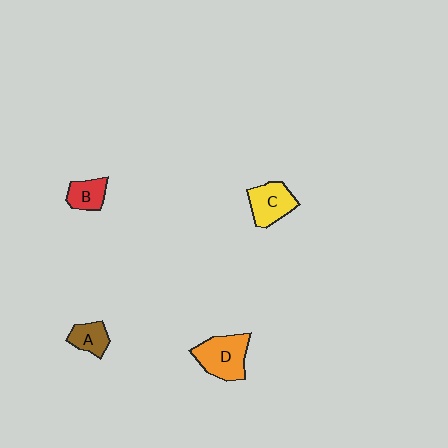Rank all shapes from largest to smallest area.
From largest to smallest: D (orange), C (yellow), B (red), A (brown).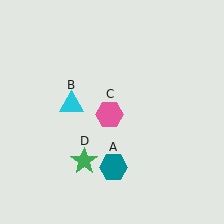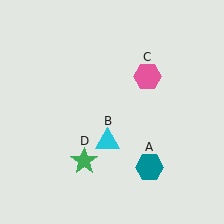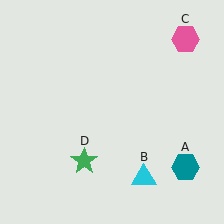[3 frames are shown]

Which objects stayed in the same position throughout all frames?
Green star (object D) remained stationary.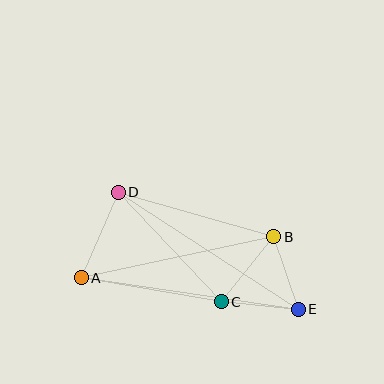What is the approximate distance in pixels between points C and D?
The distance between C and D is approximately 151 pixels.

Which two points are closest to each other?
Points B and E are closest to each other.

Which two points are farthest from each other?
Points A and E are farthest from each other.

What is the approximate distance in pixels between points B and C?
The distance between B and C is approximately 84 pixels.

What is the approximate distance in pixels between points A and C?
The distance between A and C is approximately 142 pixels.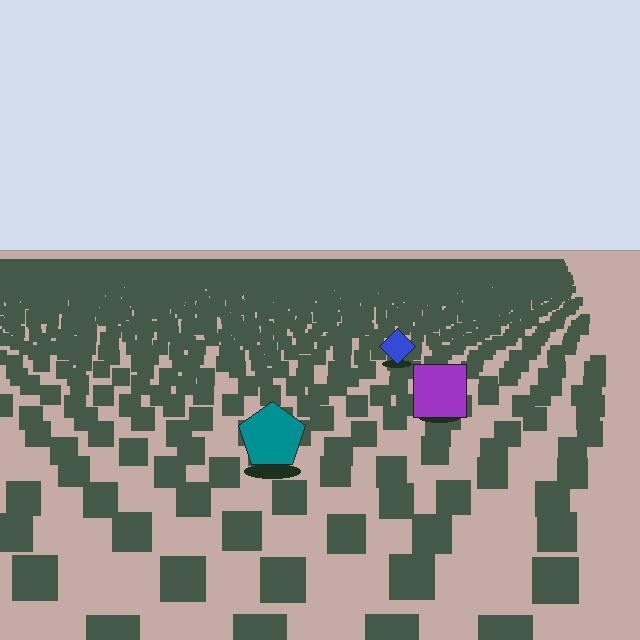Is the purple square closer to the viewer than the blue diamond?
Yes. The purple square is closer — you can tell from the texture gradient: the ground texture is coarser near it.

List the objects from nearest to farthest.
From nearest to farthest: the teal pentagon, the purple square, the blue diamond.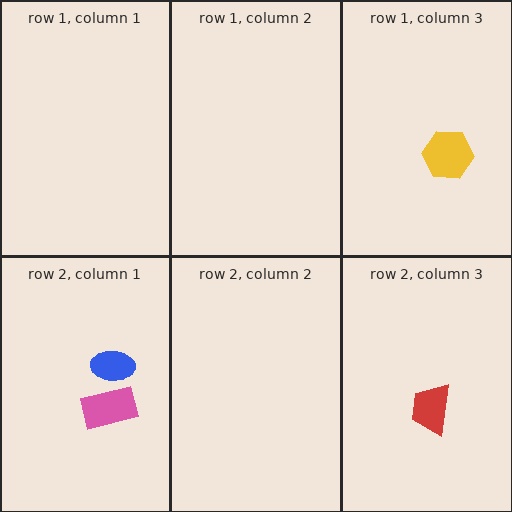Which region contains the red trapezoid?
The row 2, column 3 region.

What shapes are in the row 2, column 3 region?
The red trapezoid.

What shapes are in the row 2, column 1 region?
The pink rectangle, the blue ellipse.